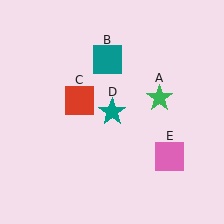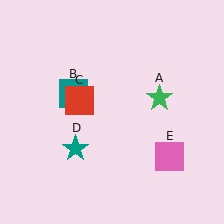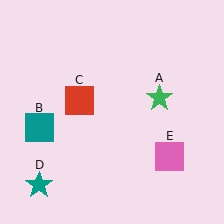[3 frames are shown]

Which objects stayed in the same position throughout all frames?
Green star (object A) and red square (object C) and pink square (object E) remained stationary.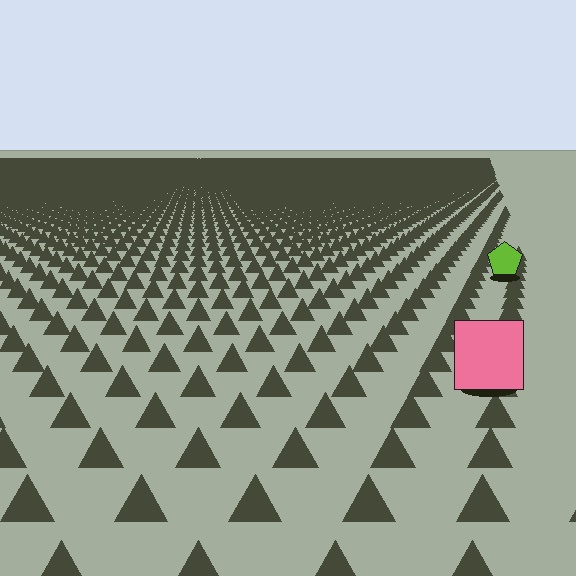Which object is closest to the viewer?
The pink square is closest. The texture marks near it are larger and more spread out.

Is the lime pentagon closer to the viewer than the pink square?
No. The pink square is closer — you can tell from the texture gradient: the ground texture is coarser near it.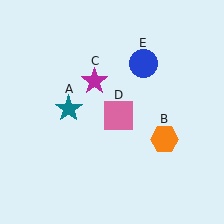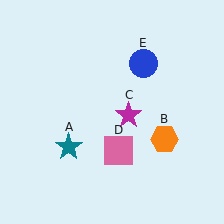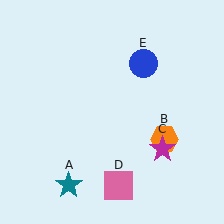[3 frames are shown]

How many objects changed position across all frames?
3 objects changed position: teal star (object A), magenta star (object C), pink square (object D).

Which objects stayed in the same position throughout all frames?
Orange hexagon (object B) and blue circle (object E) remained stationary.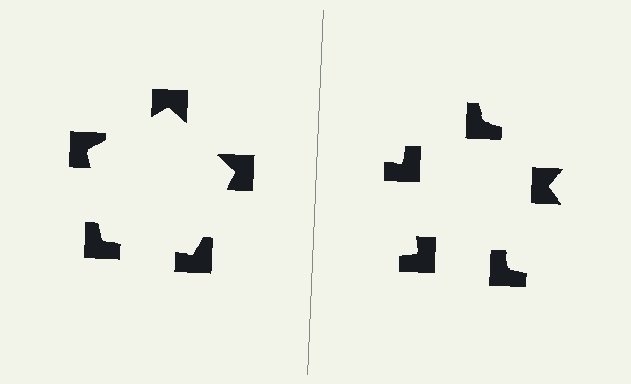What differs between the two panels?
The notched squares are positioned identically on both sides; only the wedge orientations differ. On the left they align to a pentagon; on the right they are misaligned.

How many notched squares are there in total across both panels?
10 — 5 on each side.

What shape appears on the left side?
An illusory pentagon.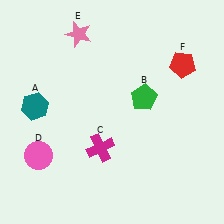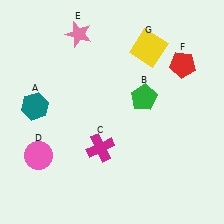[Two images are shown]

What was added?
A yellow square (G) was added in Image 2.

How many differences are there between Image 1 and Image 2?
There is 1 difference between the two images.